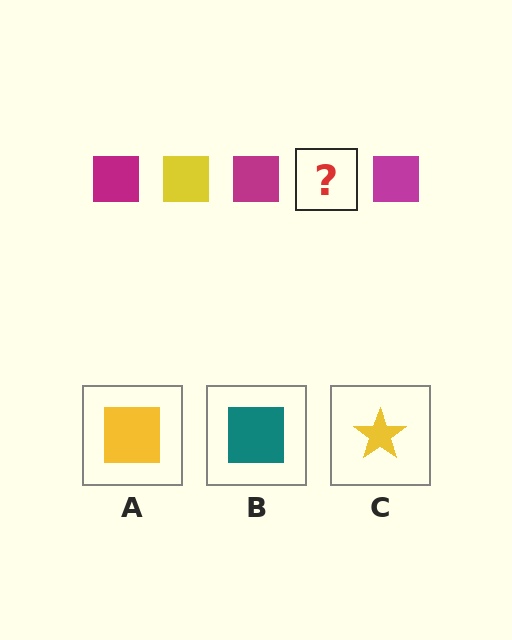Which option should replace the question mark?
Option A.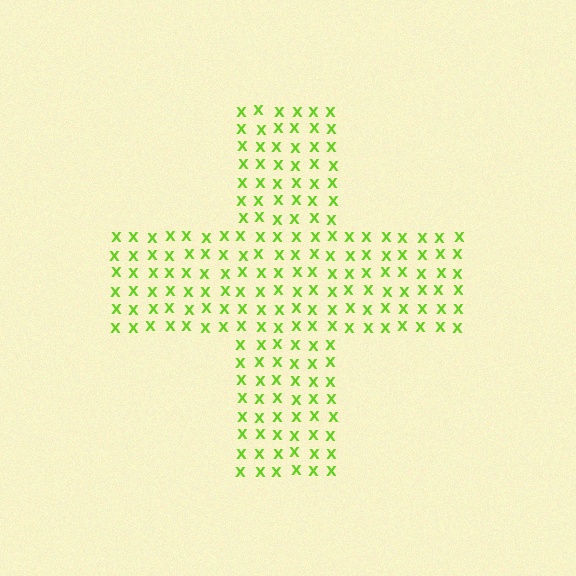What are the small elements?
The small elements are letter X's.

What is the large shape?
The large shape is a cross.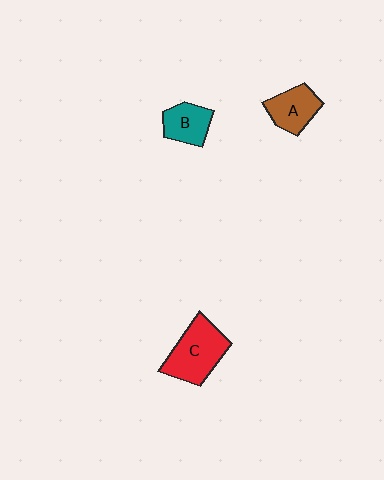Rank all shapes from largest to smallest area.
From largest to smallest: C (red), A (brown), B (teal).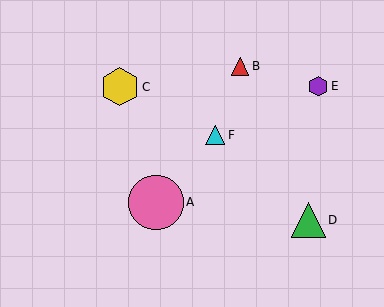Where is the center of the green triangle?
The center of the green triangle is at (308, 220).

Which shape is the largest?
The pink circle (labeled A) is the largest.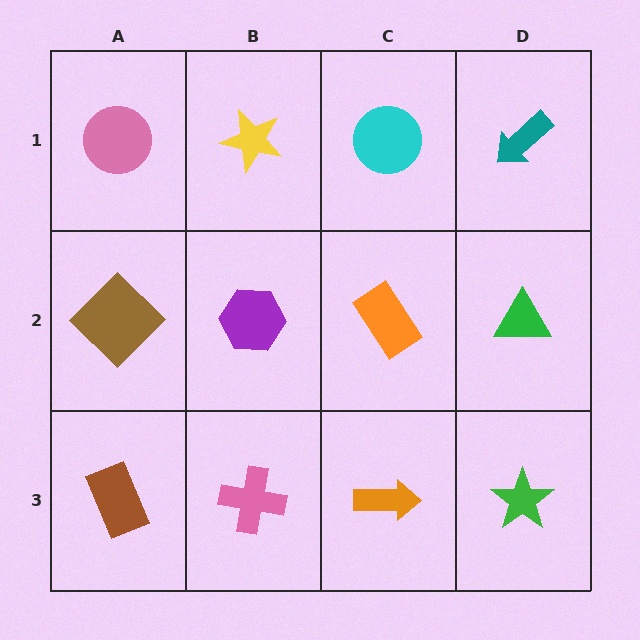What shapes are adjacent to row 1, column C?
An orange rectangle (row 2, column C), a yellow star (row 1, column B), a teal arrow (row 1, column D).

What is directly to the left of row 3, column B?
A brown rectangle.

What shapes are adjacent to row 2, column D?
A teal arrow (row 1, column D), a green star (row 3, column D), an orange rectangle (row 2, column C).